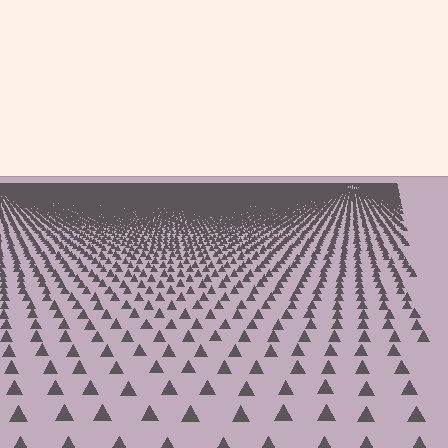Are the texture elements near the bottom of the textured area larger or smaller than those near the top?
Larger. Near the bottom, elements are closer to the viewer and appear at a bigger on-screen size.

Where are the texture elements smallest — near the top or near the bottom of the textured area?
Near the top.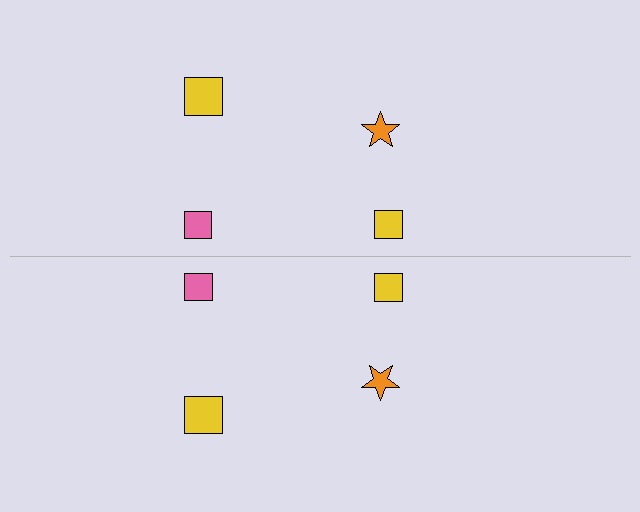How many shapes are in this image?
There are 8 shapes in this image.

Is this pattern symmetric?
Yes, this pattern has bilateral (reflection) symmetry.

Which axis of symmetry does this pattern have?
The pattern has a horizontal axis of symmetry running through the center of the image.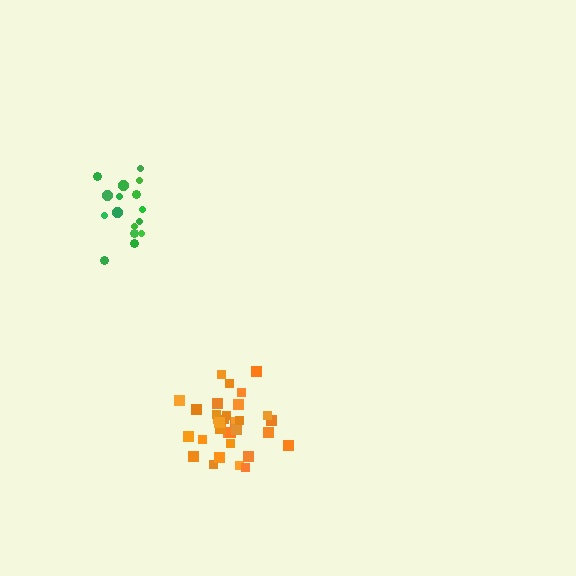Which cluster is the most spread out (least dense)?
Green.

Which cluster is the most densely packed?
Orange.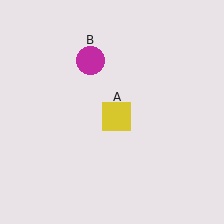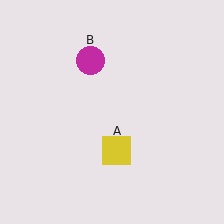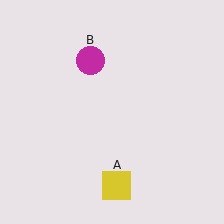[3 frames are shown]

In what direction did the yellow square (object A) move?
The yellow square (object A) moved down.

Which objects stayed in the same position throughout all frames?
Magenta circle (object B) remained stationary.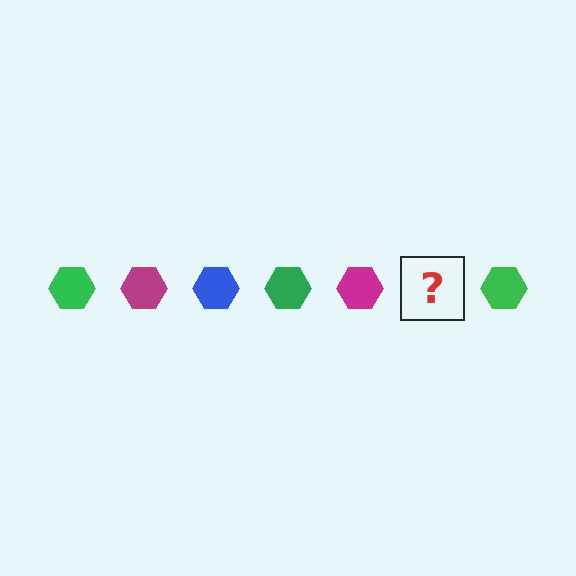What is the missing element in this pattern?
The missing element is a blue hexagon.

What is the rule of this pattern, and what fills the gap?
The rule is that the pattern cycles through green, magenta, blue hexagons. The gap should be filled with a blue hexagon.